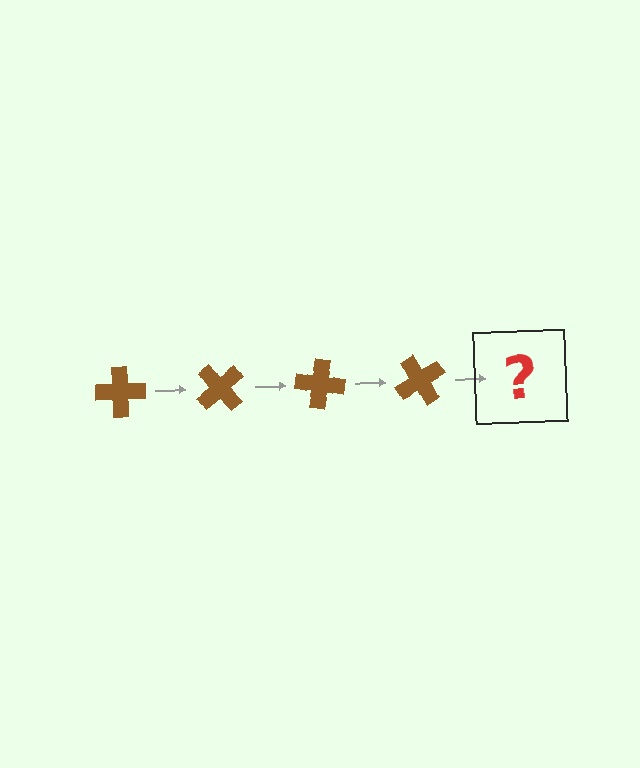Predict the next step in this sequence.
The next step is a brown cross rotated 200 degrees.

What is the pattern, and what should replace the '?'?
The pattern is that the cross rotates 50 degrees each step. The '?' should be a brown cross rotated 200 degrees.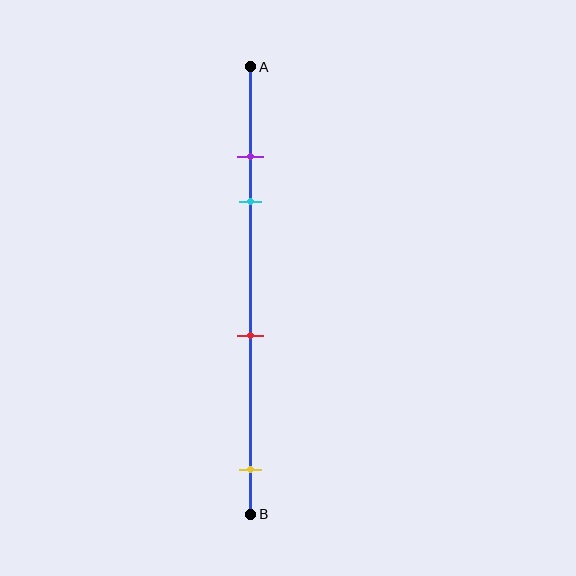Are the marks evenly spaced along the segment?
No, the marks are not evenly spaced.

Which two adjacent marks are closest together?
The purple and cyan marks are the closest adjacent pair.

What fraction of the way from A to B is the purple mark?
The purple mark is approximately 20% (0.2) of the way from A to B.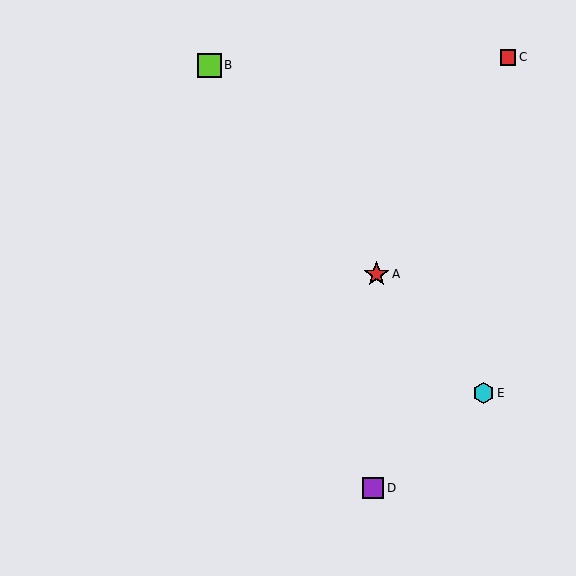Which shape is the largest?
The red star (labeled A) is the largest.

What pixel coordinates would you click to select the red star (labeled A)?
Click at (377, 274) to select the red star A.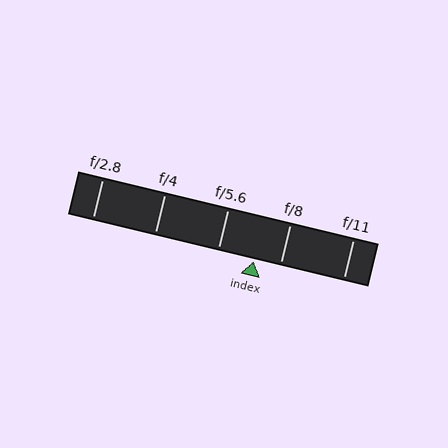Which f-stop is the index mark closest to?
The index mark is closest to f/8.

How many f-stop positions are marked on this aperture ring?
There are 5 f-stop positions marked.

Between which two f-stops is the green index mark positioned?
The index mark is between f/5.6 and f/8.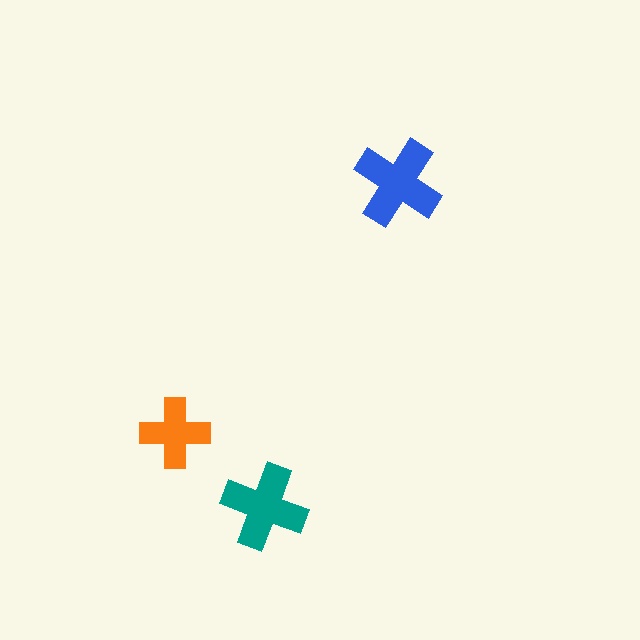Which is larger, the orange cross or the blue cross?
The blue one.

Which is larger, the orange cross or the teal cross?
The teal one.